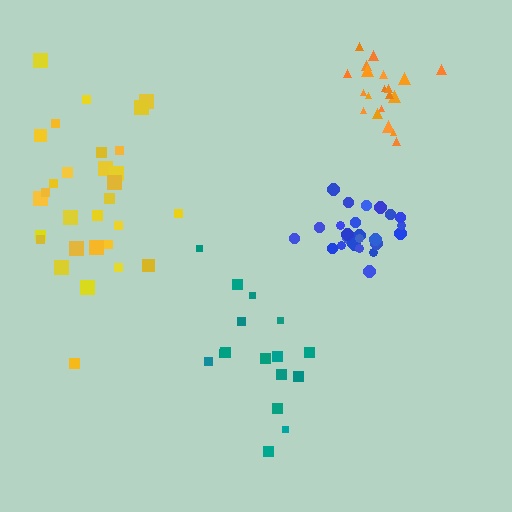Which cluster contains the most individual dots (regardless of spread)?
Yellow (30).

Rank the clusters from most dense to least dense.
blue, orange, yellow, teal.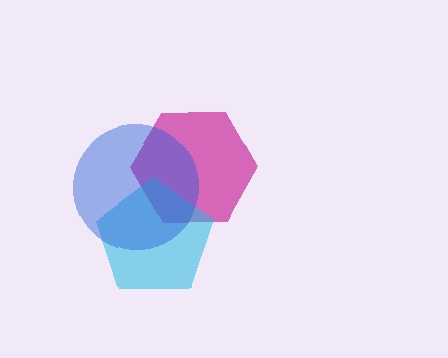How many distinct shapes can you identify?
There are 3 distinct shapes: a magenta hexagon, a cyan pentagon, a blue circle.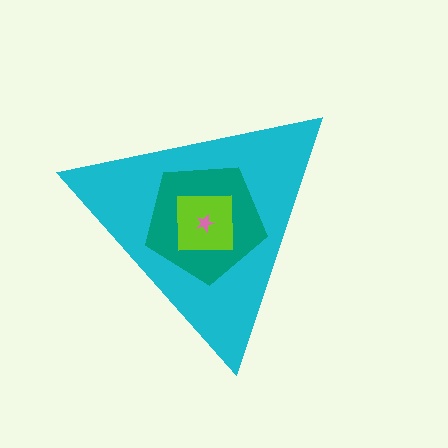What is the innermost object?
The pink star.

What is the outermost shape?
The cyan triangle.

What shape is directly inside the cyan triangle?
The teal pentagon.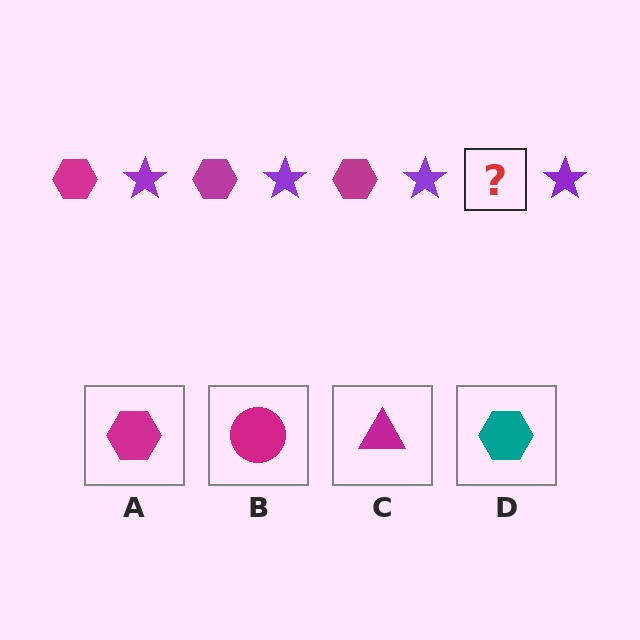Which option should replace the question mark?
Option A.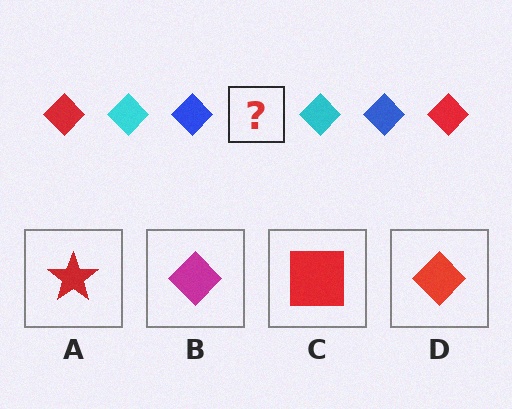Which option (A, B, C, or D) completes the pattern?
D.